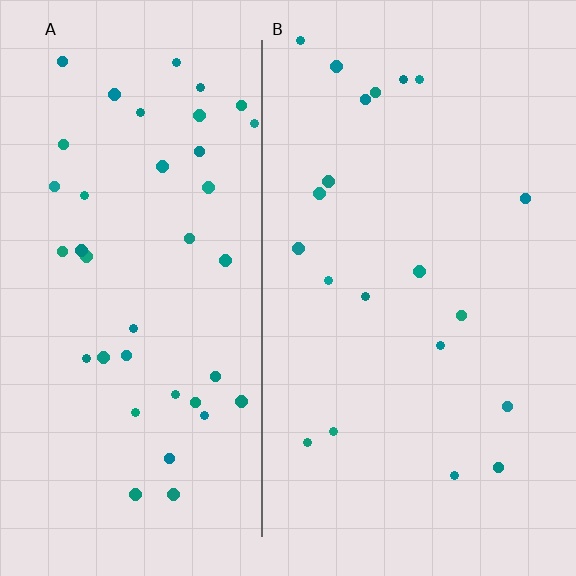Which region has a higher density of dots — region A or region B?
A (the left).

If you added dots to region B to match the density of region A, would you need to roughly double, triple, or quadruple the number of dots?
Approximately double.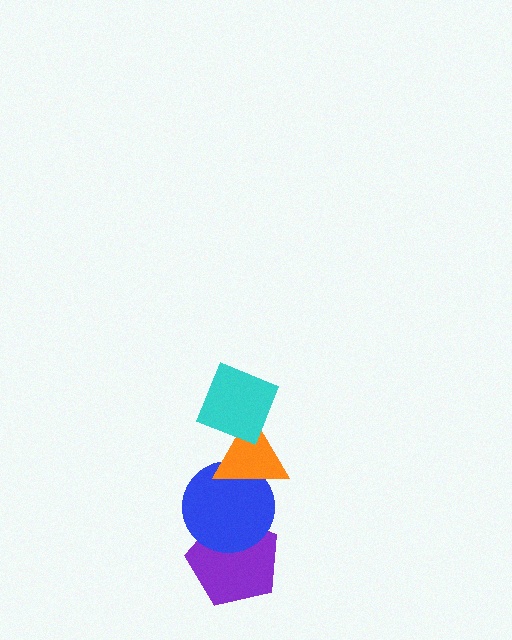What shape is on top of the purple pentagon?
The blue circle is on top of the purple pentagon.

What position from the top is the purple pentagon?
The purple pentagon is 4th from the top.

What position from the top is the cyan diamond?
The cyan diamond is 1st from the top.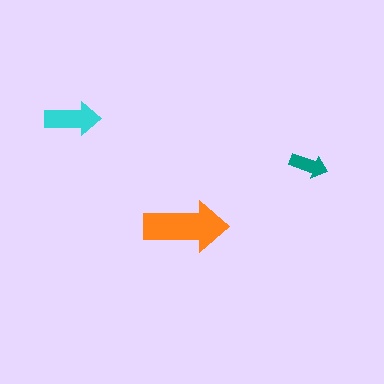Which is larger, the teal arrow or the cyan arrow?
The cyan one.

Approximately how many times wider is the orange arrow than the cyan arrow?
About 1.5 times wider.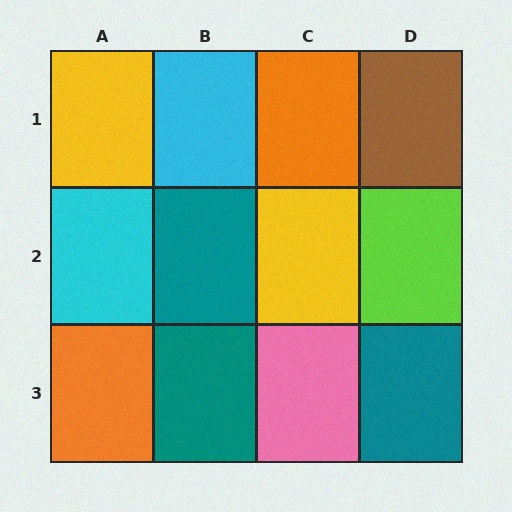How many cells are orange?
2 cells are orange.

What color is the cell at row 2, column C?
Yellow.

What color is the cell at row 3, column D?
Teal.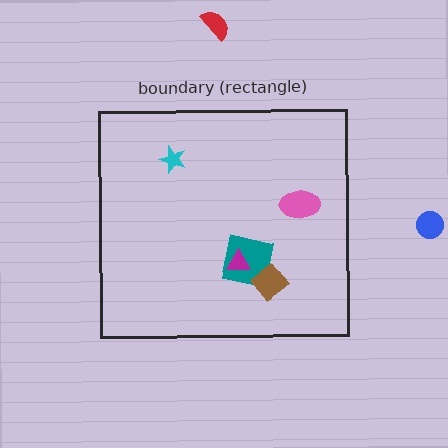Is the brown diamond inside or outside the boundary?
Inside.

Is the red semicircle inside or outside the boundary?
Outside.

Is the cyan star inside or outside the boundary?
Inside.